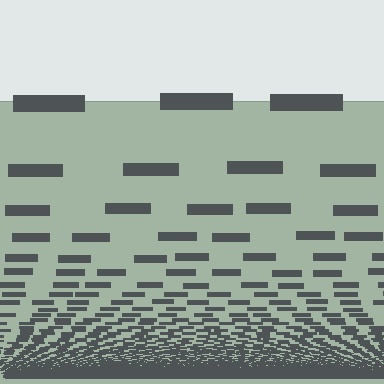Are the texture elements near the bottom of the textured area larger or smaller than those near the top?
Smaller. The gradient is inverted — elements near the bottom are smaller and denser.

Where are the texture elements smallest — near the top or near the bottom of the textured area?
Near the bottom.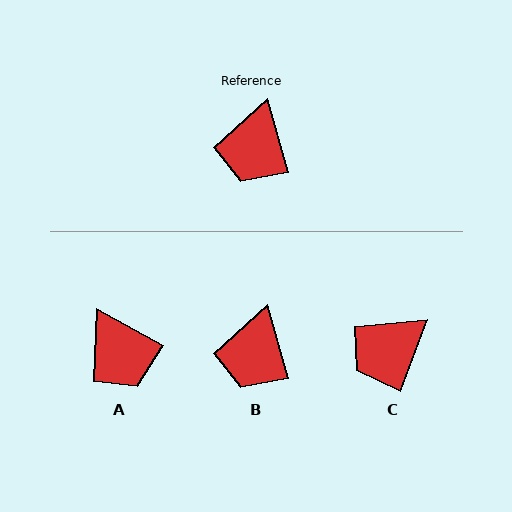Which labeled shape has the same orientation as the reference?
B.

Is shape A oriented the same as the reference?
No, it is off by about 46 degrees.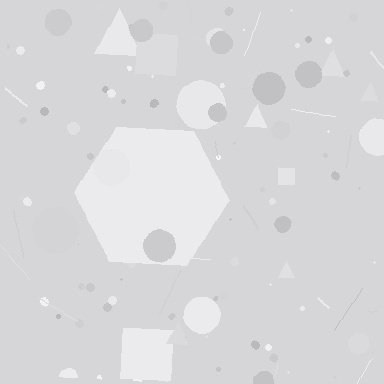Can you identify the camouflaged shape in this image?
The camouflaged shape is a hexagon.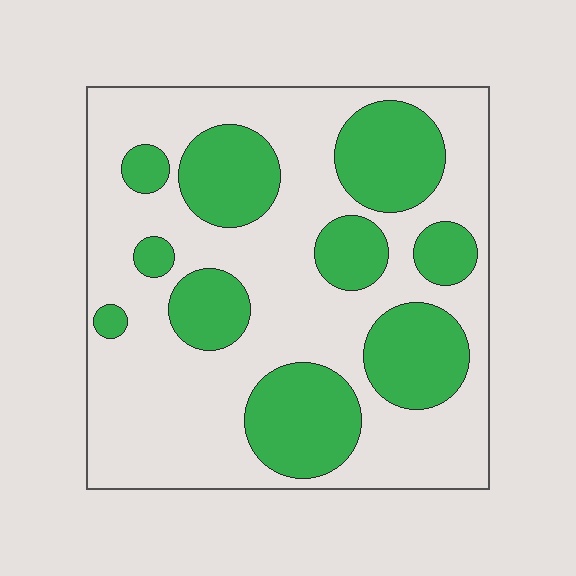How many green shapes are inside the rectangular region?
10.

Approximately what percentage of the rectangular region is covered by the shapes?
Approximately 35%.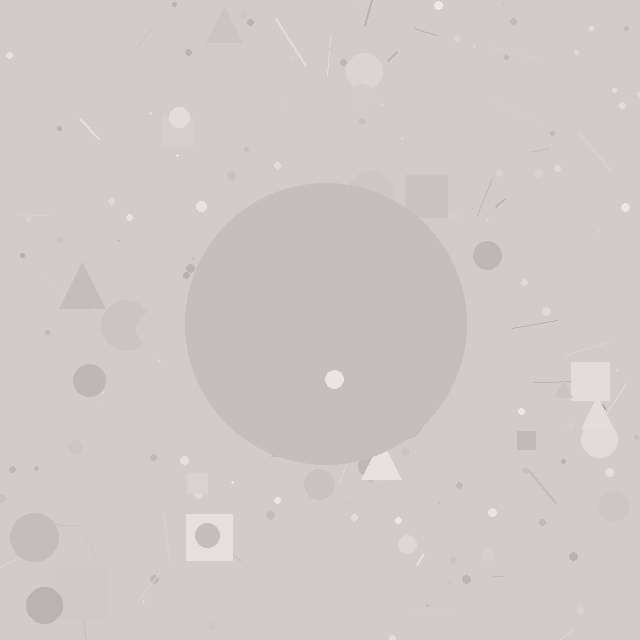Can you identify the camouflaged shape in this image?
The camouflaged shape is a circle.